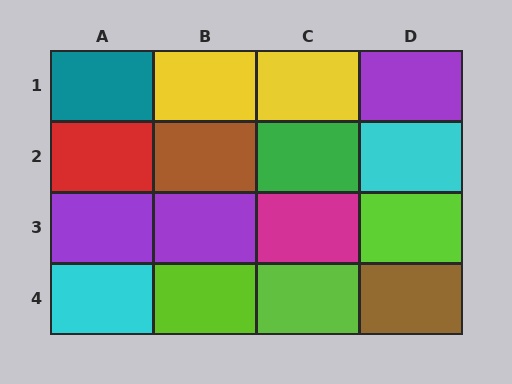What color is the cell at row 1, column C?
Yellow.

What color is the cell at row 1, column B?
Yellow.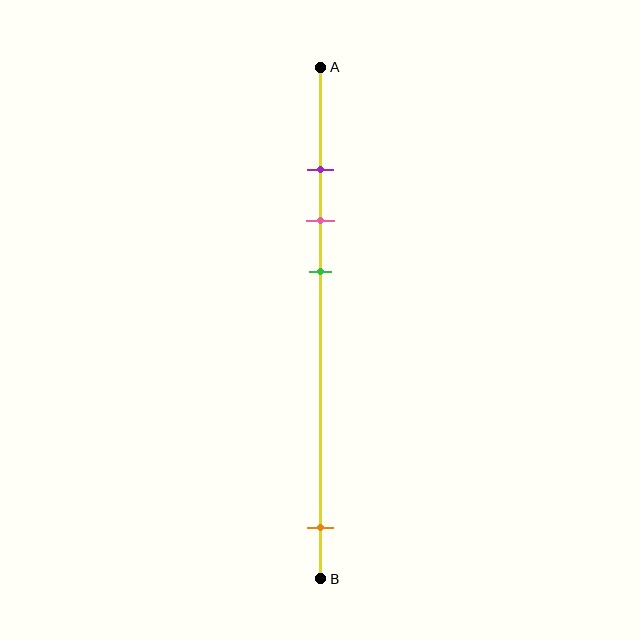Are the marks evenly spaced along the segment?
No, the marks are not evenly spaced.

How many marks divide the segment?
There are 4 marks dividing the segment.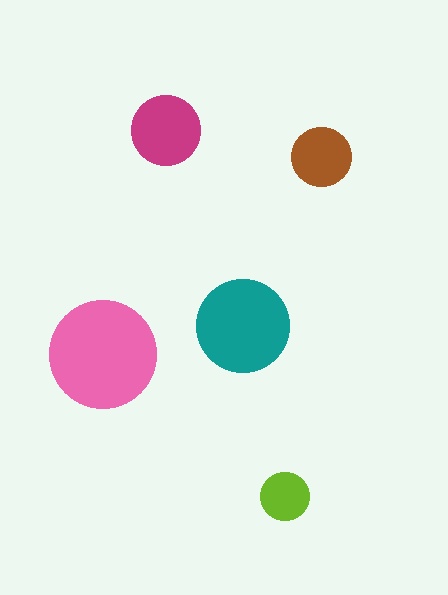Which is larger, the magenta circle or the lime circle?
The magenta one.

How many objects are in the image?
There are 5 objects in the image.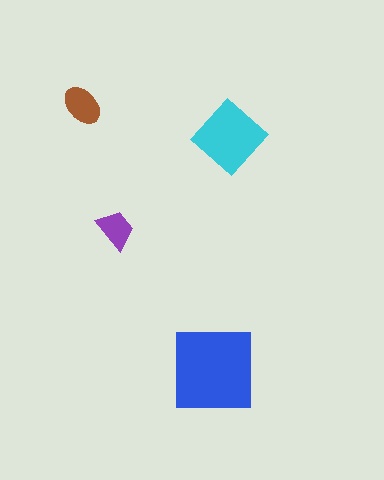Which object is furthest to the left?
The brown ellipse is leftmost.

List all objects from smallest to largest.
The purple trapezoid, the brown ellipse, the cyan diamond, the blue square.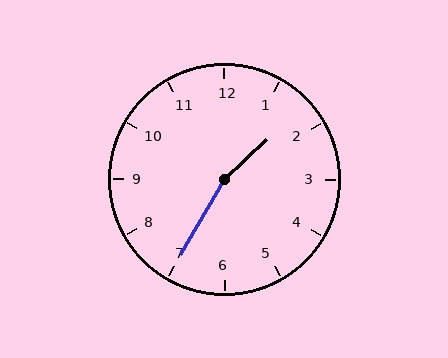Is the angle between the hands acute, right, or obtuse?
It is obtuse.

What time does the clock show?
1:35.